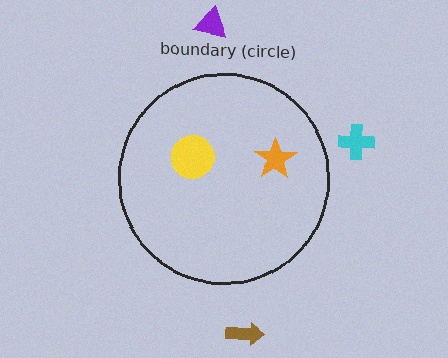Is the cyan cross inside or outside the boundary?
Outside.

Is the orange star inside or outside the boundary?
Inside.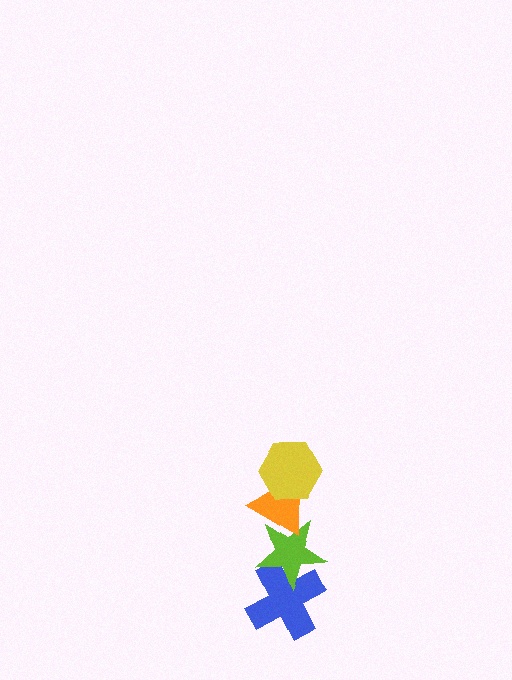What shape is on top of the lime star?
The orange triangle is on top of the lime star.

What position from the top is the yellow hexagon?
The yellow hexagon is 1st from the top.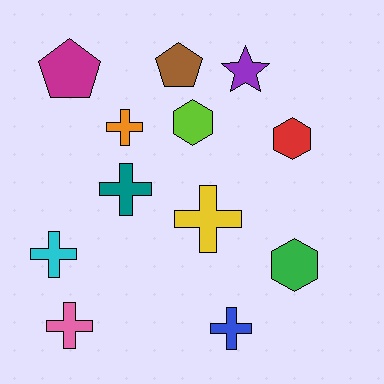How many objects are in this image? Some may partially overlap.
There are 12 objects.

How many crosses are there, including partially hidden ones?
There are 6 crosses.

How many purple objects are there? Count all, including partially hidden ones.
There is 1 purple object.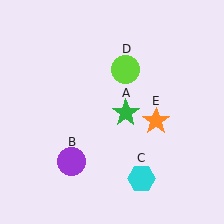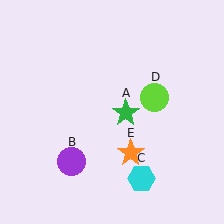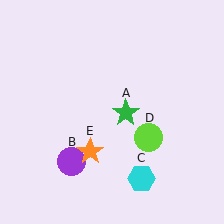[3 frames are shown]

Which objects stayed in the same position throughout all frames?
Green star (object A) and purple circle (object B) and cyan hexagon (object C) remained stationary.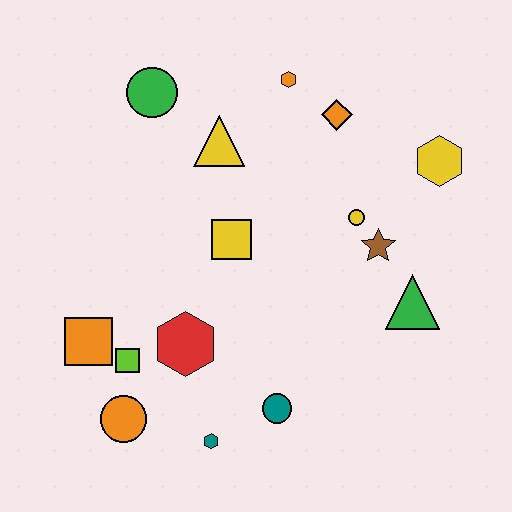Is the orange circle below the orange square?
Yes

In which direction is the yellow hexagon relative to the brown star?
The yellow hexagon is above the brown star.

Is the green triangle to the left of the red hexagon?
No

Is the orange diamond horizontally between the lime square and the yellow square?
No